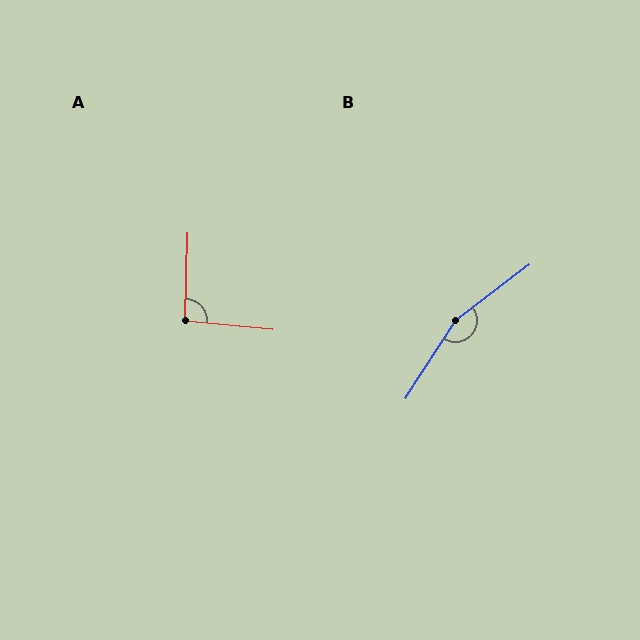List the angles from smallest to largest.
A (94°), B (160°).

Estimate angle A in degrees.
Approximately 94 degrees.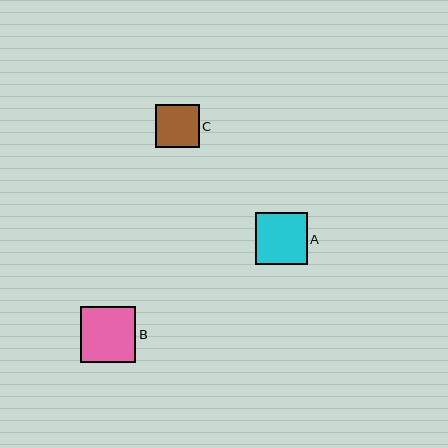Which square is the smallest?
Square C is the smallest with a size of approximately 43 pixels.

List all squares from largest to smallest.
From largest to smallest: B, A, C.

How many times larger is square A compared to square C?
Square A is approximately 1.2 times the size of square C.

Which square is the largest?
Square B is the largest with a size of approximately 56 pixels.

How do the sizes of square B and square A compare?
Square B and square A are approximately the same size.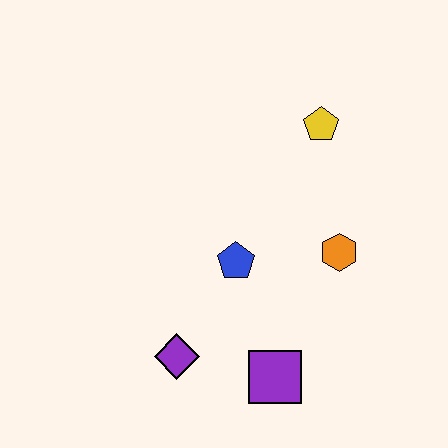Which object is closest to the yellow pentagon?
The orange hexagon is closest to the yellow pentagon.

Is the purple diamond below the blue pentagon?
Yes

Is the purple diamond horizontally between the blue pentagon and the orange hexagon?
No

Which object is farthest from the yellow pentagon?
The purple diamond is farthest from the yellow pentagon.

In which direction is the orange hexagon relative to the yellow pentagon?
The orange hexagon is below the yellow pentagon.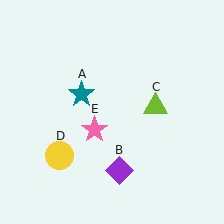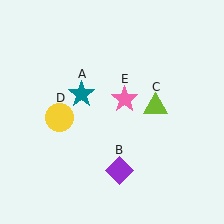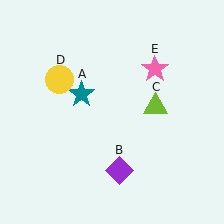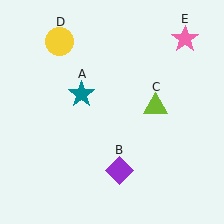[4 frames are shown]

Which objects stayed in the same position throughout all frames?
Teal star (object A) and purple diamond (object B) and lime triangle (object C) remained stationary.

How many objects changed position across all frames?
2 objects changed position: yellow circle (object D), pink star (object E).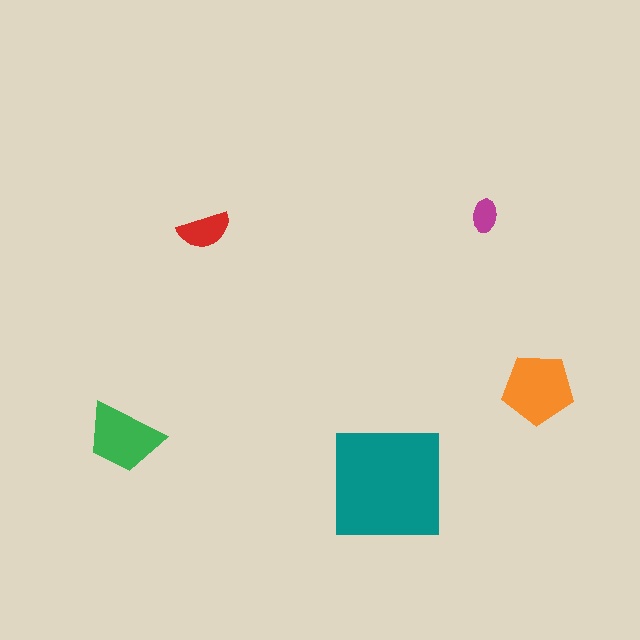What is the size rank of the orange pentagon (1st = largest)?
2nd.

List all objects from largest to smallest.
The teal square, the orange pentagon, the green trapezoid, the red semicircle, the magenta ellipse.